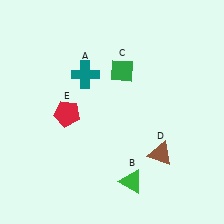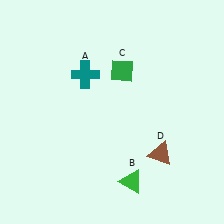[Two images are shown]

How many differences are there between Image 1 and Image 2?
There is 1 difference between the two images.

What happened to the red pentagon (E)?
The red pentagon (E) was removed in Image 2. It was in the bottom-left area of Image 1.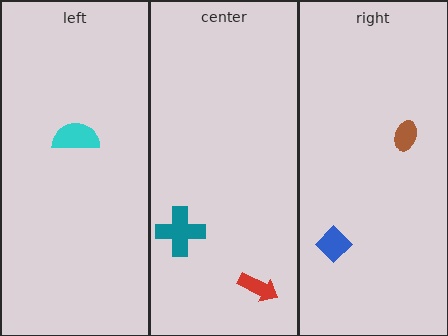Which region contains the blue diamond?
The right region.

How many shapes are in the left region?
1.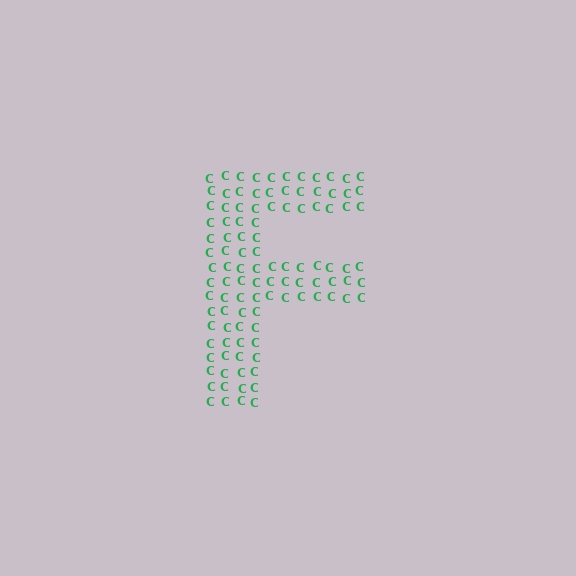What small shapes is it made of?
It is made of small letter C's.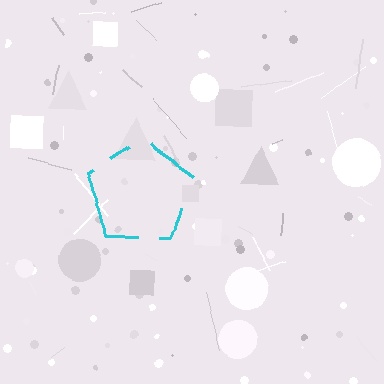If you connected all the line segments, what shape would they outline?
They would outline a pentagon.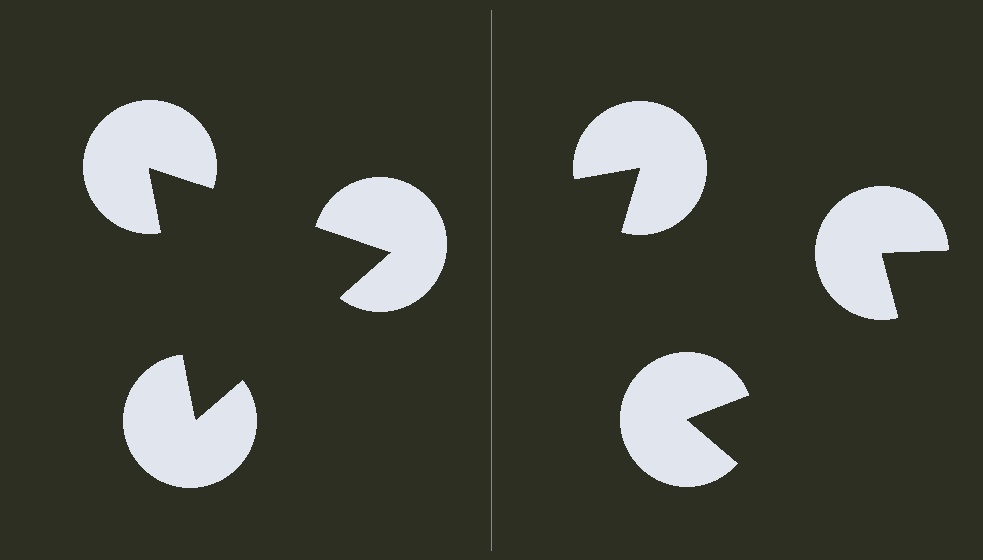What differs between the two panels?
The pac-man discs are positioned identically on both sides; only the wedge orientations differ. On the left they align to a triangle; on the right they are misaligned.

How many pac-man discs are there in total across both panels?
6 — 3 on each side.